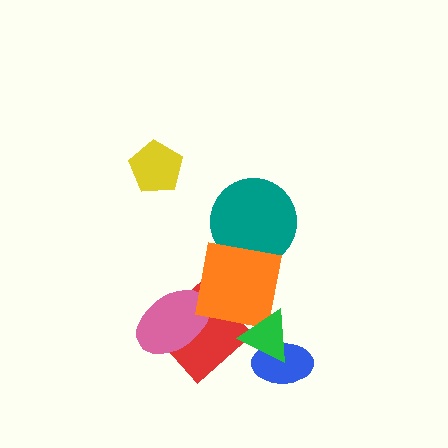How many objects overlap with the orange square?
3 objects overlap with the orange square.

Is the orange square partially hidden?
Yes, it is partially covered by another shape.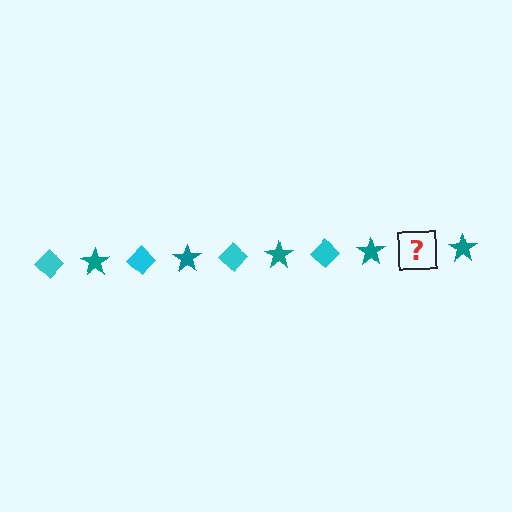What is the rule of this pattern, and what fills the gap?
The rule is that the pattern alternates between cyan diamond and teal star. The gap should be filled with a cyan diamond.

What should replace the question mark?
The question mark should be replaced with a cyan diamond.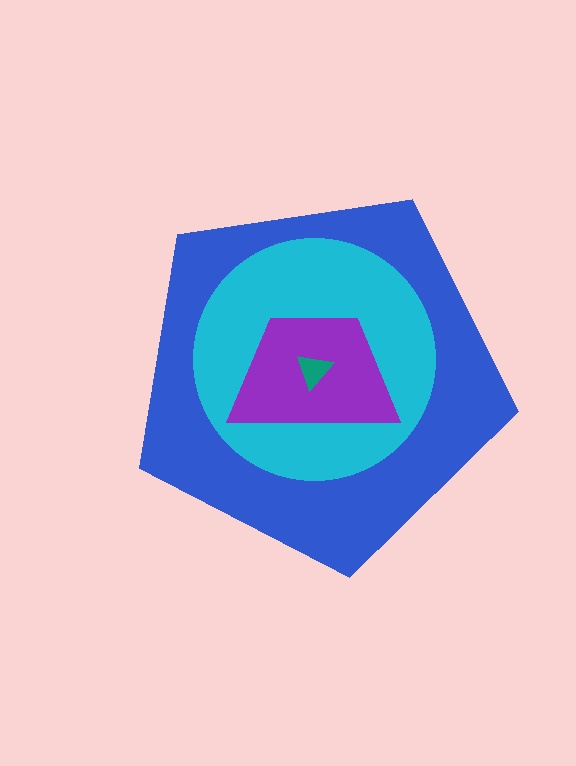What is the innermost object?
The teal triangle.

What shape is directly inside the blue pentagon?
The cyan circle.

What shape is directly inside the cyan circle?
The purple trapezoid.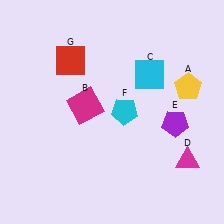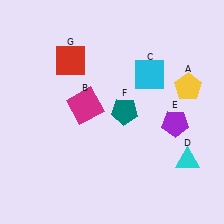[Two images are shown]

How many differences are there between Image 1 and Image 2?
There are 2 differences between the two images.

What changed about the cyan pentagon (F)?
In Image 1, F is cyan. In Image 2, it changed to teal.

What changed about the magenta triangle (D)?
In Image 1, D is magenta. In Image 2, it changed to cyan.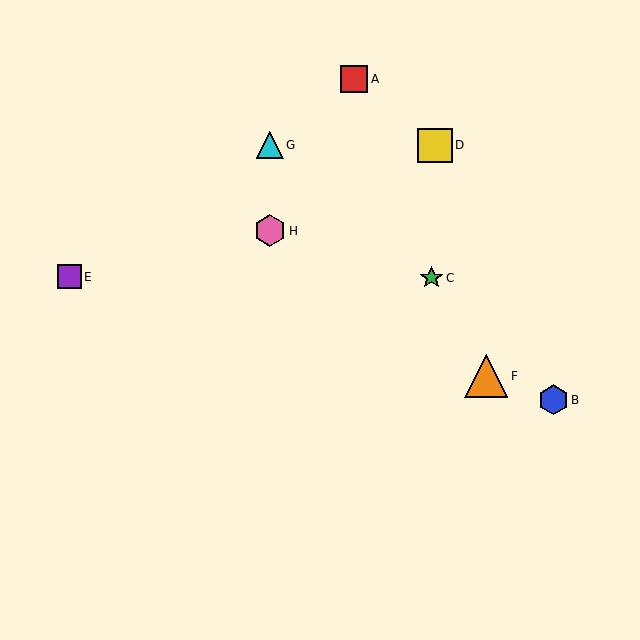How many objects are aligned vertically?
2 objects (G, H) are aligned vertically.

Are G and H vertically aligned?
Yes, both are at x≈270.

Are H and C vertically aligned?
No, H is at x≈270 and C is at x≈431.